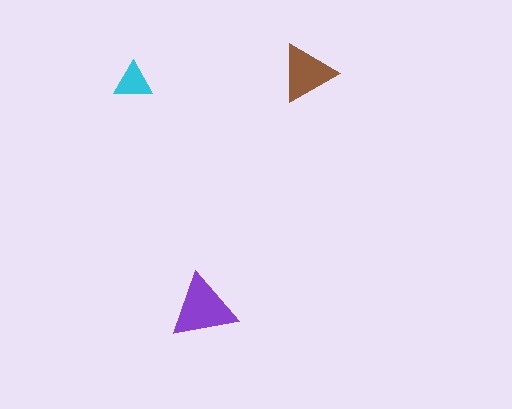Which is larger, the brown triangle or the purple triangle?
The purple one.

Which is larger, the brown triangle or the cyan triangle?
The brown one.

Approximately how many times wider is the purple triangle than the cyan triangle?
About 1.5 times wider.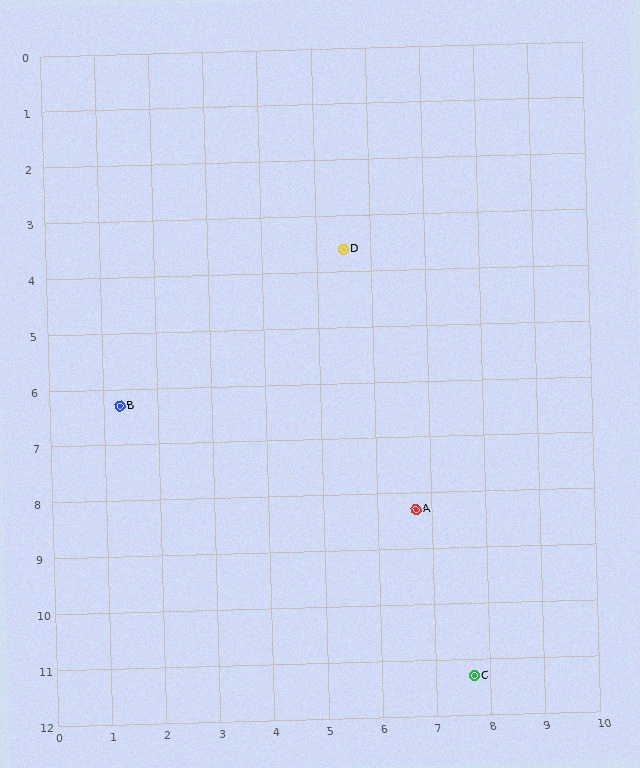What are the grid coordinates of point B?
Point B is at approximately (1.3, 6.3).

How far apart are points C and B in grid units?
Points C and B are about 8.1 grid units apart.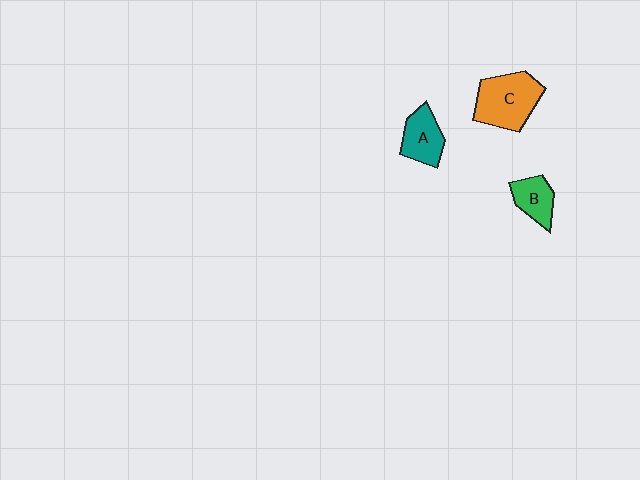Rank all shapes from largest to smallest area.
From largest to smallest: C (orange), A (teal), B (green).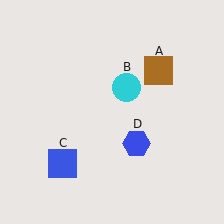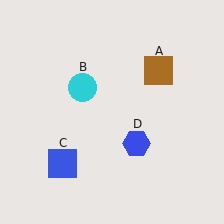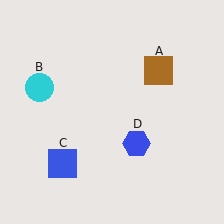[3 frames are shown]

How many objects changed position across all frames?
1 object changed position: cyan circle (object B).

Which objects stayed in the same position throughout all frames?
Brown square (object A) and blue square (object C) and blue hexagon (object D) remained stationary.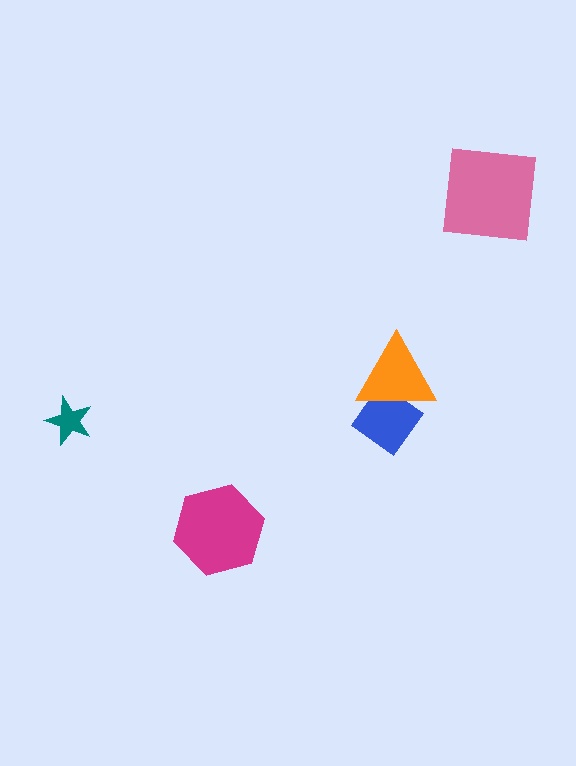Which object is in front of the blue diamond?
The orange triangle is in front of the blue diamond.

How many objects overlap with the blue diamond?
1 object overlaps with the blue diamond.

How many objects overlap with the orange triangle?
1 object overlaps with the orange triangle.